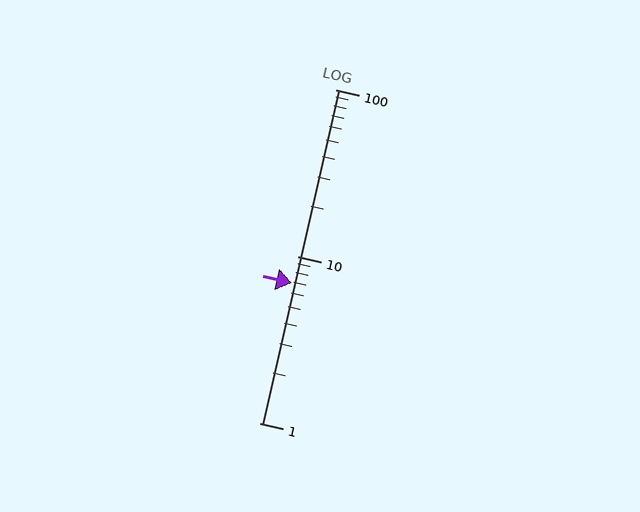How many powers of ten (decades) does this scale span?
The scale spans 2 decades, from 1 to 100.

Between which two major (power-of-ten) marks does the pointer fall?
The pointer is between 1 and 10.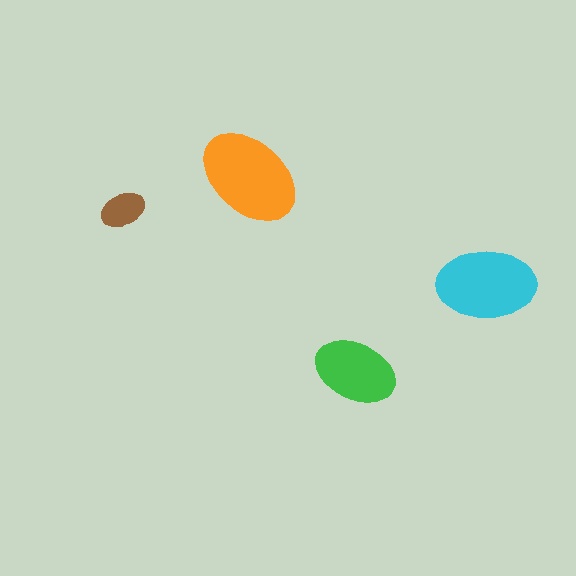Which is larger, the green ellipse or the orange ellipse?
The orange one.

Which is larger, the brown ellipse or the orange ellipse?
The orange one.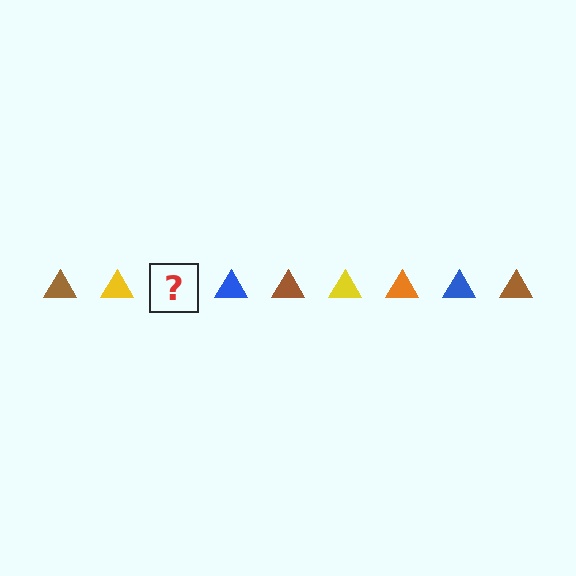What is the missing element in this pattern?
The missing element is an orange triangle.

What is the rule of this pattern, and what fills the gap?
The rule is that the pattern cycles through brown, yellow, orange, blue triangles. The gap should be filled with an orange triangle.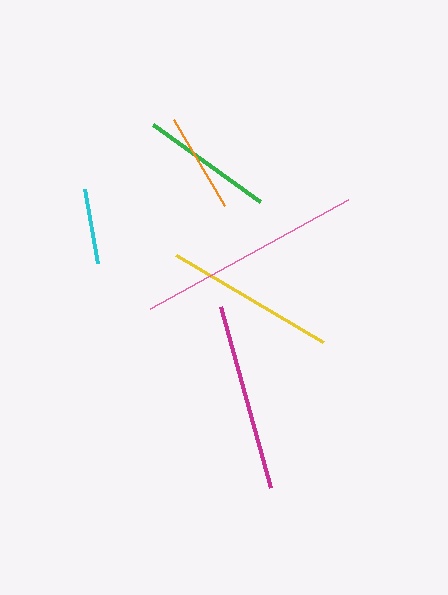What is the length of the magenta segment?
The magenta segment is approximately 187 pixels long.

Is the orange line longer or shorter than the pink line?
The pink line is longer than the orange line.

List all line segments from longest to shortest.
From longest to shortest: pink, magenta, yellow, green, orange, cyan.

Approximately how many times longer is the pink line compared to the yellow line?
The pink line is approximately 1.3 times the length of the yellow line.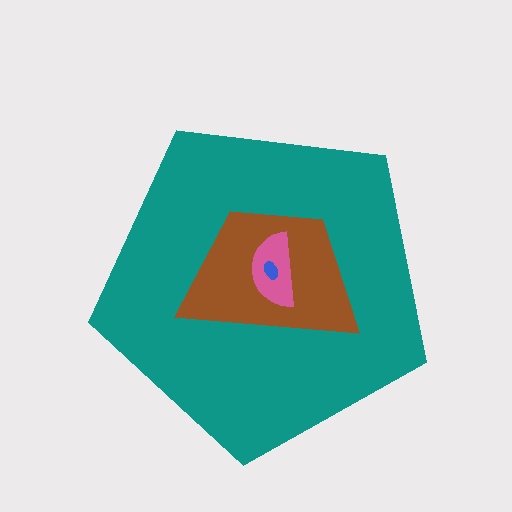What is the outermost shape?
The teal pentagon.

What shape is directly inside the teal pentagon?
The brown trapezoid.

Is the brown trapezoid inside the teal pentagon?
Yes.